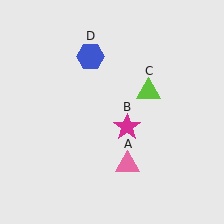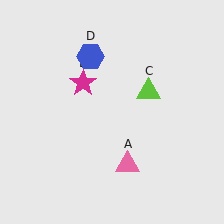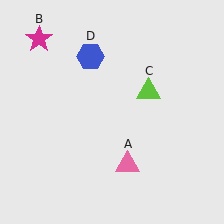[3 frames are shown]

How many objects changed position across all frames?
1 object changed position: magenta star (object B).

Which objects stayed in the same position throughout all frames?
Pink triangle (object A) and lime triangle (object C) and blue hexagon (object D) remained stationary.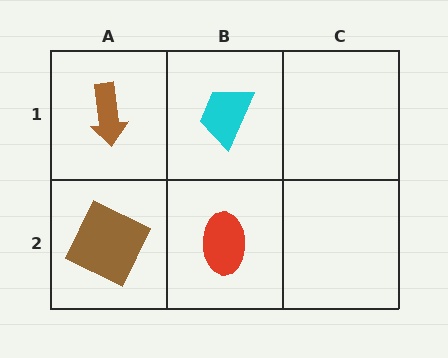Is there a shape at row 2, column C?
No, that cell is empty.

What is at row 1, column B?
A cyan trapezoid.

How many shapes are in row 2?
2 shapes.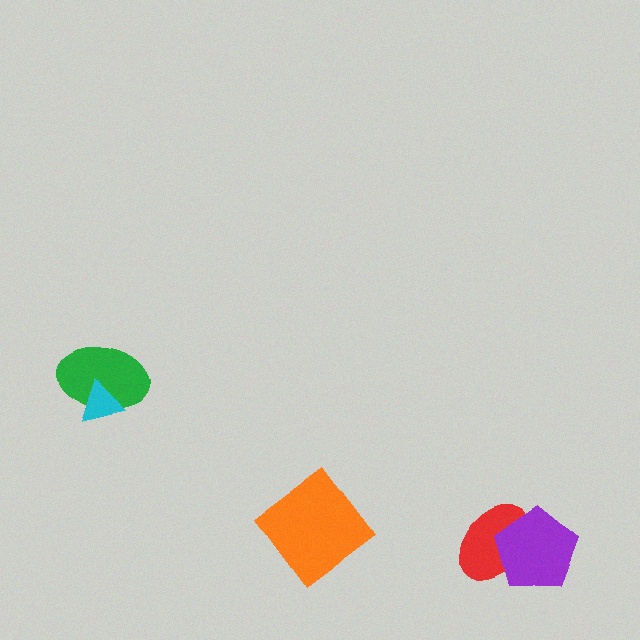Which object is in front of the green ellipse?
The cyan triangle is in front of the green ellipse.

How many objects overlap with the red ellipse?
1 object overlaps with the red ellipse.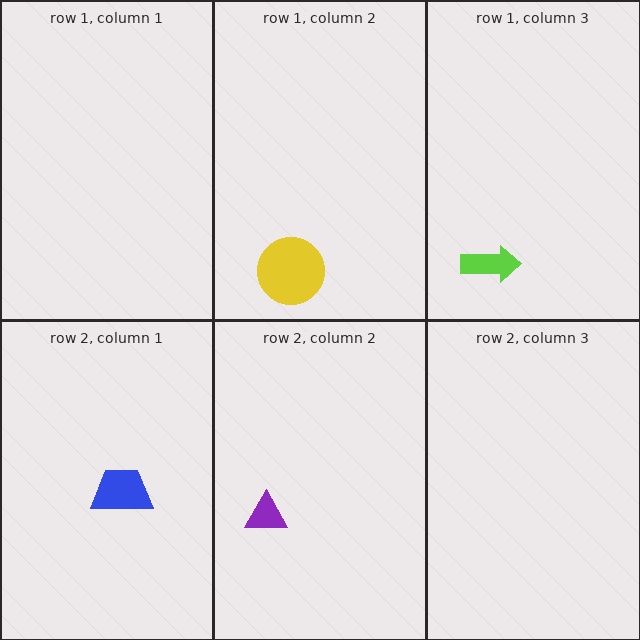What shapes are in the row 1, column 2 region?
The yellow circle.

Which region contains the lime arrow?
The row 1, column 3 region.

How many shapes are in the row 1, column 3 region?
1.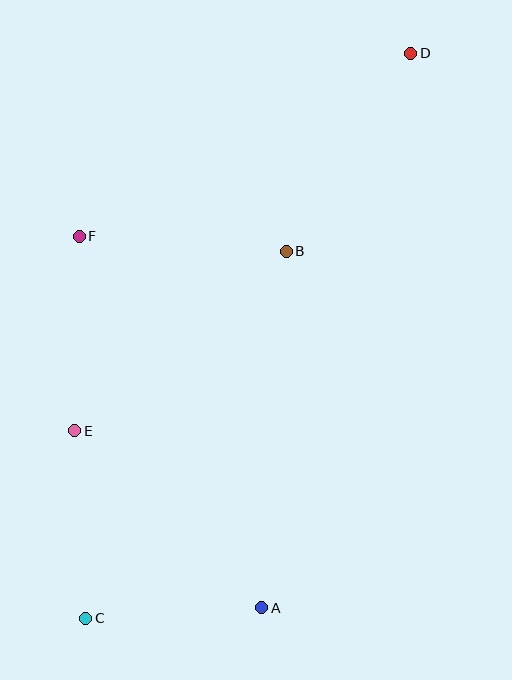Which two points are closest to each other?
Points A and C are closest to each other.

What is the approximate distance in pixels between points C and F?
The distance between C and F is approximately 382 pixels.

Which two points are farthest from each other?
Points C and D are farthest from each other.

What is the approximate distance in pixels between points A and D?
The distance between A and D is approximately 574 pixels.